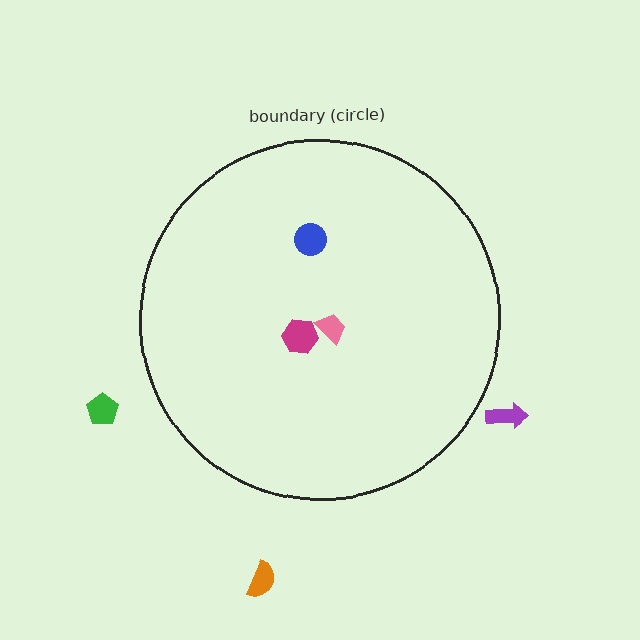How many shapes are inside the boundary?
3 inside, 3 outside.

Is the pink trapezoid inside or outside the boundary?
Inside.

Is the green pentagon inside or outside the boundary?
Outside.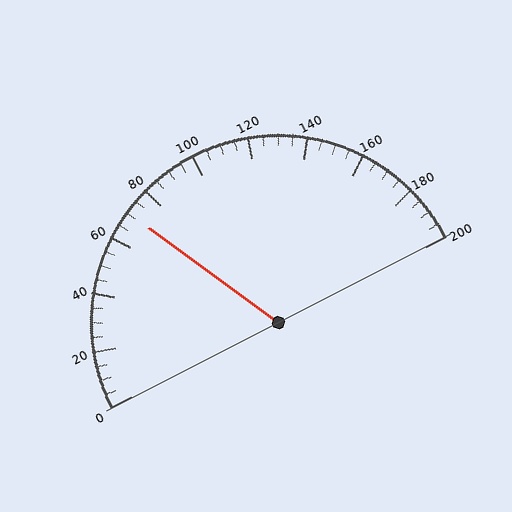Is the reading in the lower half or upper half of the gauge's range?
The reading is in the lower half of the range (0 to 200).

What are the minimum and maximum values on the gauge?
The gauge ranges from 0 to 200.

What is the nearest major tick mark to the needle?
The nearest major tick mark is 80.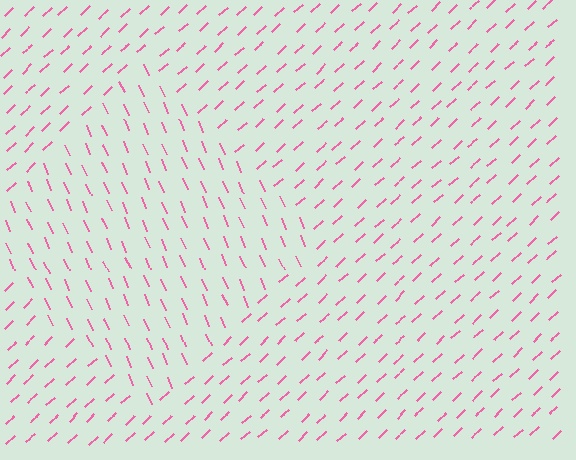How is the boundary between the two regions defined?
The boundary is defined purely by a change in line orientation (approximately 71 degrees difference). All lines are the same color and thickness.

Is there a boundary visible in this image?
Yes, there is a texture boundary formed by a change in line orientation.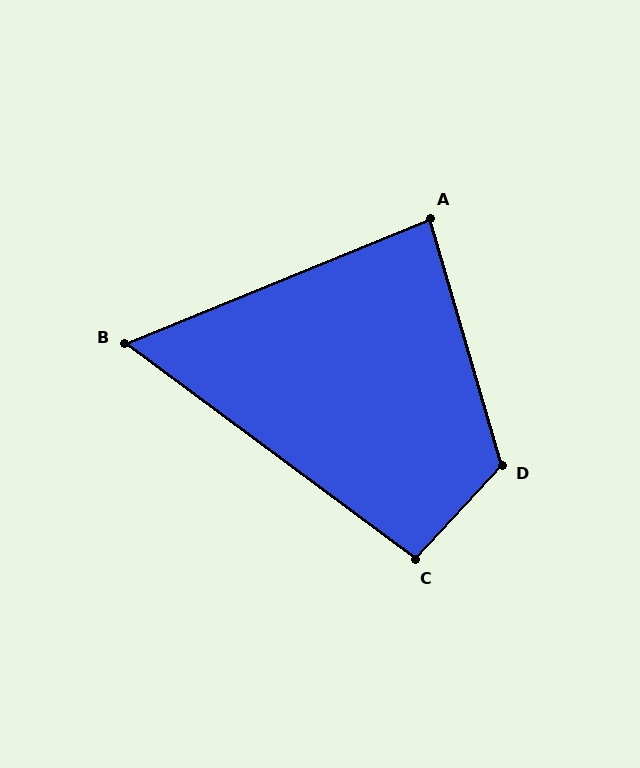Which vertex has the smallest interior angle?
B, at approximately 59 degrees.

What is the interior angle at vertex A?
Approximately 84 degrees (acute).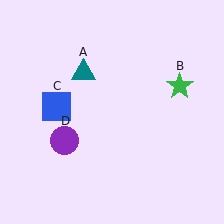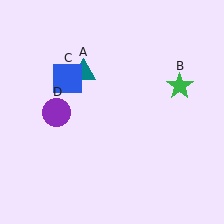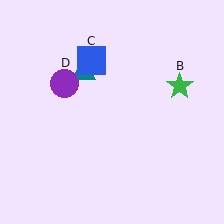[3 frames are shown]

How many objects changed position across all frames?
2 objects changed position: blue square (object C), purple circle (object D).